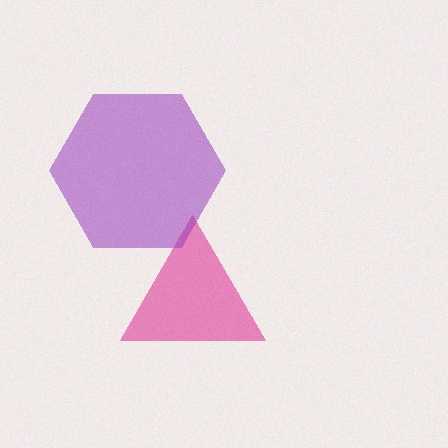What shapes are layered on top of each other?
The layered shapes are: a pink triangle, a purple hexagon.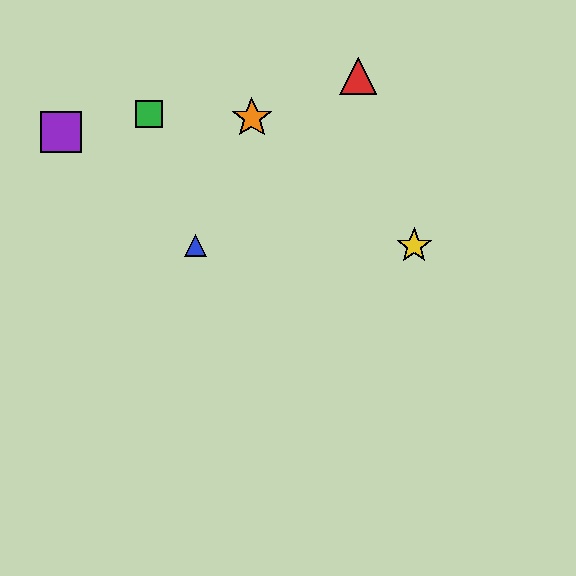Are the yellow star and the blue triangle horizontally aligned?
Yes, both are at y≈246.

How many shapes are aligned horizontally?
2 shapes (the blue triangle, the yellow star) are aligned horizontally.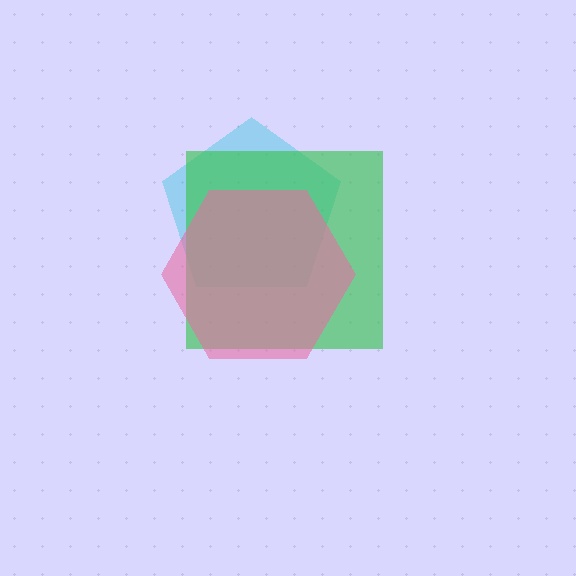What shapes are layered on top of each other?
The layered shapes are: a cyan pentagon, a green square, a pink hexagon.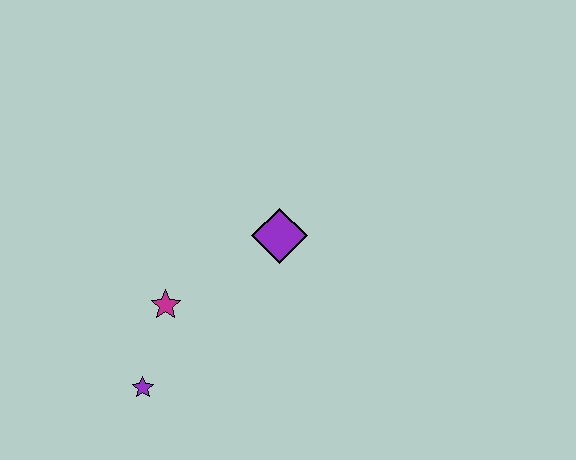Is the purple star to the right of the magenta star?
No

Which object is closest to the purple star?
The magenta star is closest to the purple star.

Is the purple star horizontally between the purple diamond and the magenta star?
No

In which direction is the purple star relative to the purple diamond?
The purple star is below the purple diamond.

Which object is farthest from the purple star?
The purple diamond is farthest from the purple star.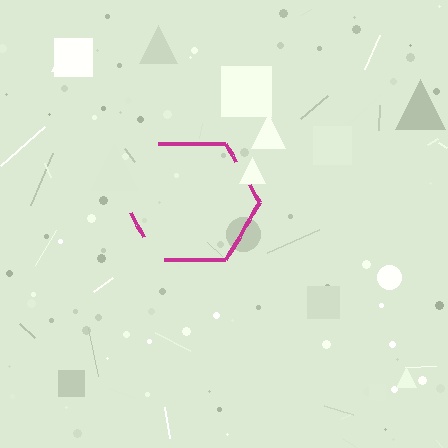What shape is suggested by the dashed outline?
The dashed outline suggests a hexagon.